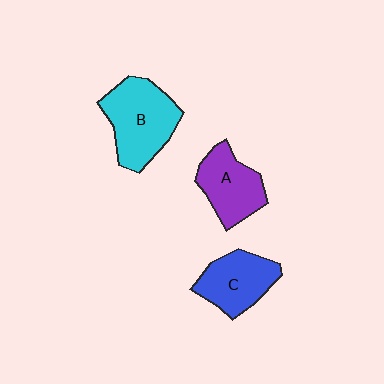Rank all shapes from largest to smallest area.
From largest to smallest: B (cyan), C (blue), A (purple).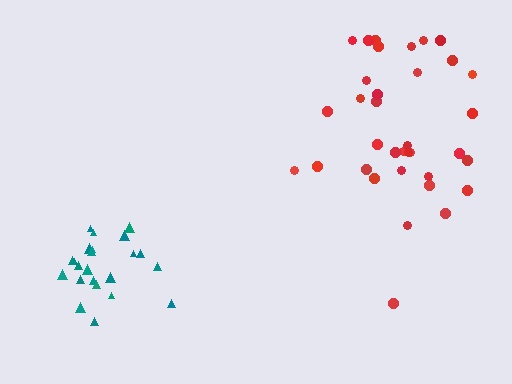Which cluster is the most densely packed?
Teal.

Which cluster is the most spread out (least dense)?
Red.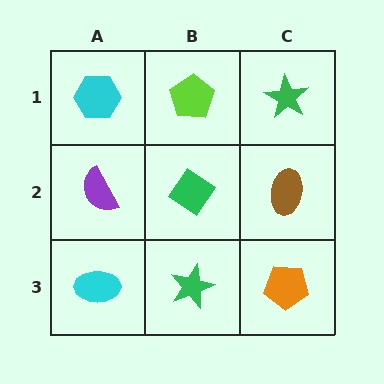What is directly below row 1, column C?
A brown ellipse.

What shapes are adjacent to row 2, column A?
A cyan hexagon (row 1, column A), a cyan ellipse (row 3, column A), a green diamond (row 2, column B).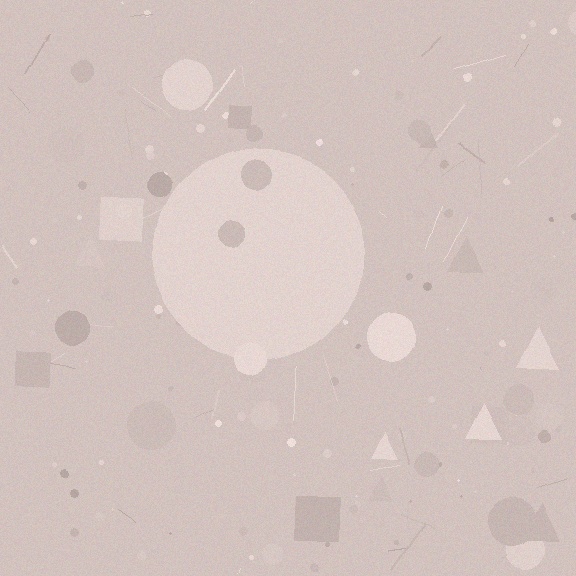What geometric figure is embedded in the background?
A circle is embedded in the background.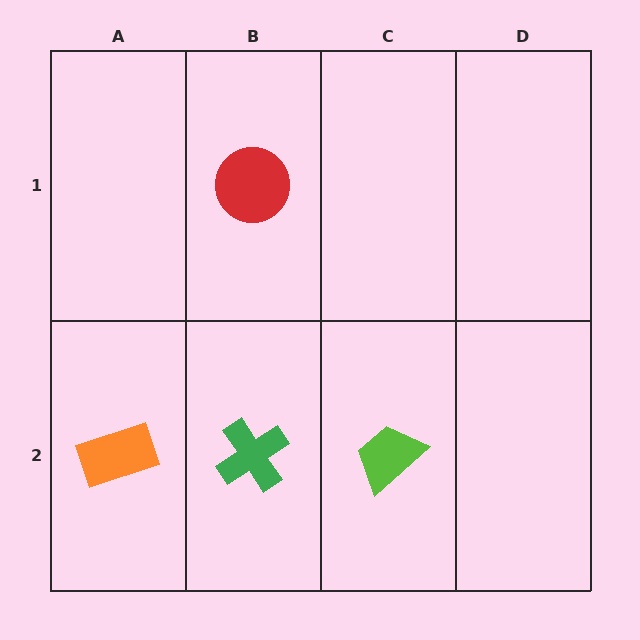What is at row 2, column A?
An orange rectangle.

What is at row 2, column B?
A green cross.